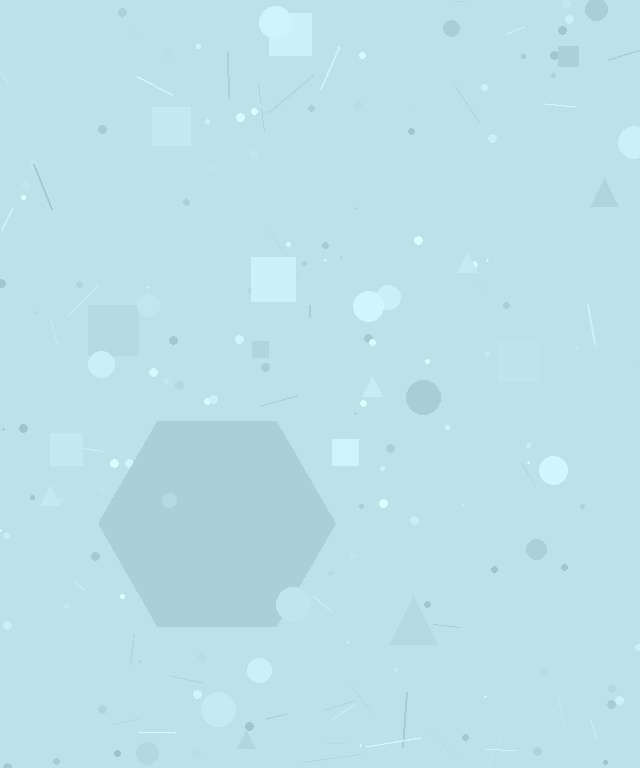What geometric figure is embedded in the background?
A hexagon is embedded in the background.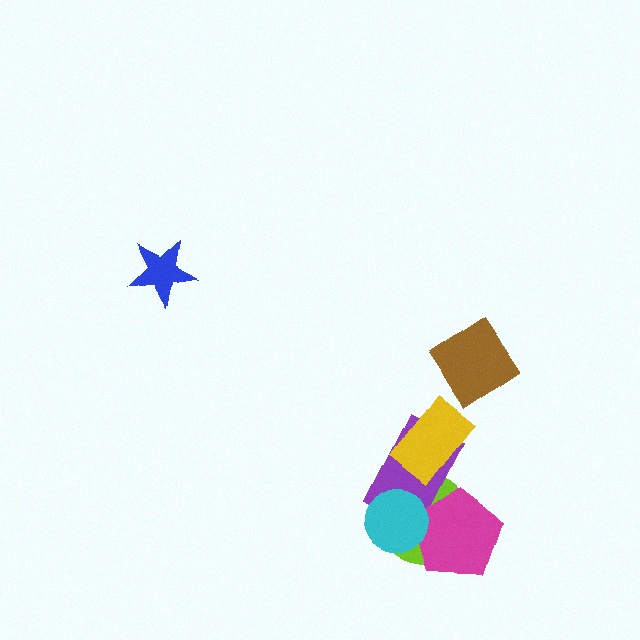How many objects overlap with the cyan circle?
3 objects overlap with the cyan circle.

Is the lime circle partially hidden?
Yes, it is partially covered by another shape.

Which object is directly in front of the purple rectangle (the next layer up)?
The magenta pentagon is directly in front of the purple rectangle.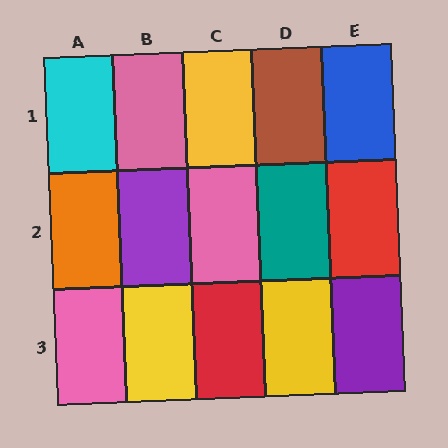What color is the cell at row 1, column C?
Yellow.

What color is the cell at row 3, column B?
Yellow.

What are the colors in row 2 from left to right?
Orange, purple, pink, teal, red.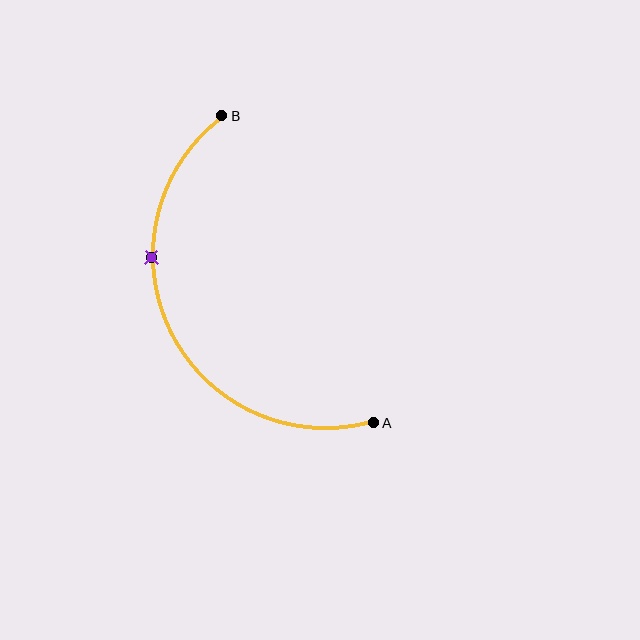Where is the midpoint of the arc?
The arc midpoint is the point on the curve farthest from the straight line joining A and B. It sits to the left of that line.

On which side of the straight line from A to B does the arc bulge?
The arc bulges to the left of the straight line connecting A and B.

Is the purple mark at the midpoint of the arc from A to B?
No. The purple mark lies on the arc but is closer to endpoint B. The arc midpoint would be at the point on the curve equidistant along the arc from both A and B.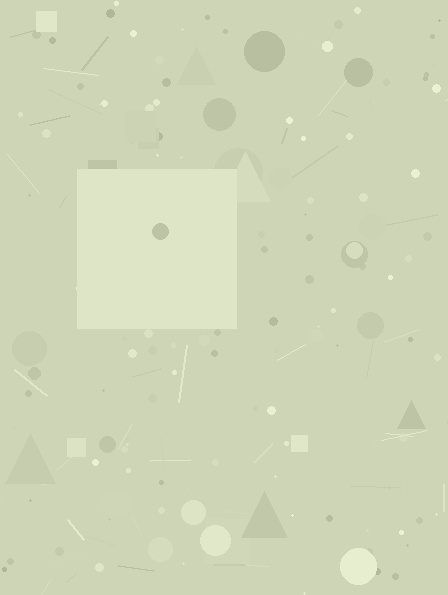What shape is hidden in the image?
A square is hidden in the image.